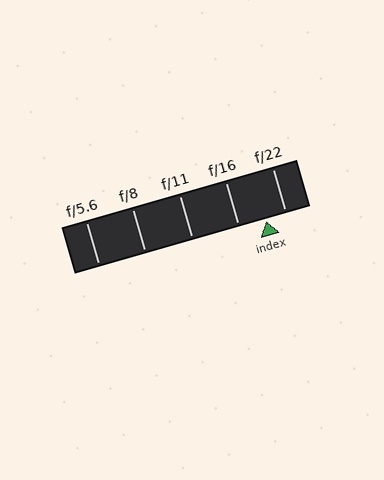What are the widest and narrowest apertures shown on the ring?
The widest aperture shown is f/5.6 and the narrowest is f/22.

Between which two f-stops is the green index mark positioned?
The index mark is between f/16 and f/22.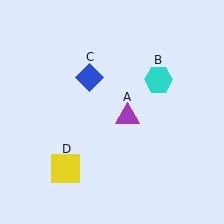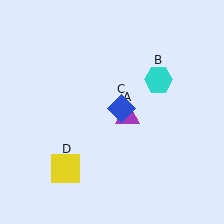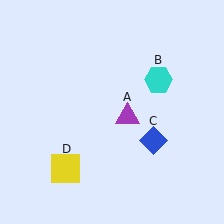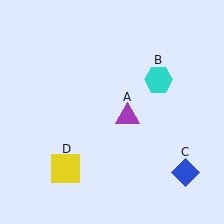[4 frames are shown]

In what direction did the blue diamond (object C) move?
The blue diamond (object C) moved down and to the right.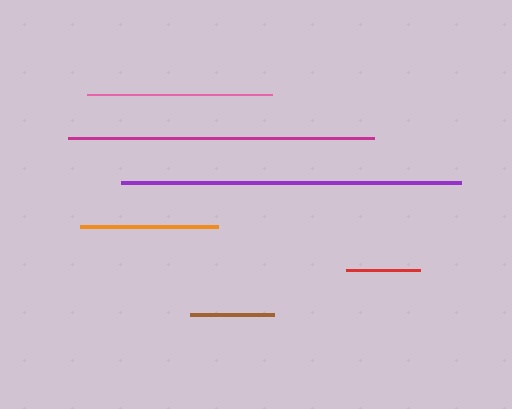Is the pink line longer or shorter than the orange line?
The pink line is longer than the orange line.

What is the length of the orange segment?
The orange segment is approximately 138 pixels long.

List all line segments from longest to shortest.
From longest to shortest: purple, magenta, pink, orange, brown, red.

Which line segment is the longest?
The purple line is the longest at approximately 341 pixels.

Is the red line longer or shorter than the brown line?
The brown line is longer than the red line.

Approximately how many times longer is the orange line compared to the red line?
The orange line is approximately 1.8 times the length of the red line.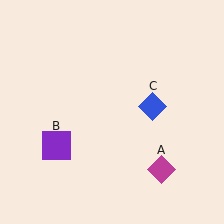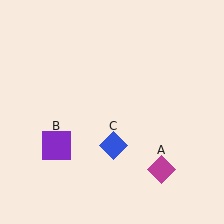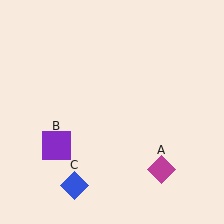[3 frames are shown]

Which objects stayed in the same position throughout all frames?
Magenta diamond (object A) and purple square (object B) remained stationary.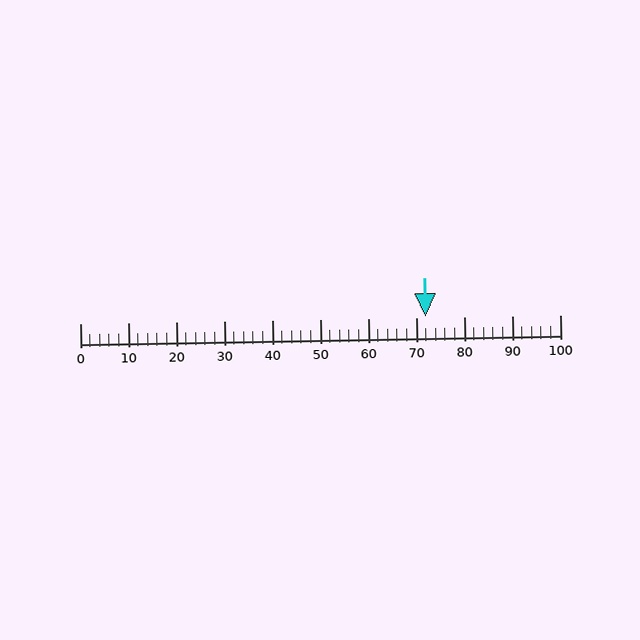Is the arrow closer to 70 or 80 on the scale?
The arrow is closer to 70.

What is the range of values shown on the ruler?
The ruler shows values from 0 to 100.